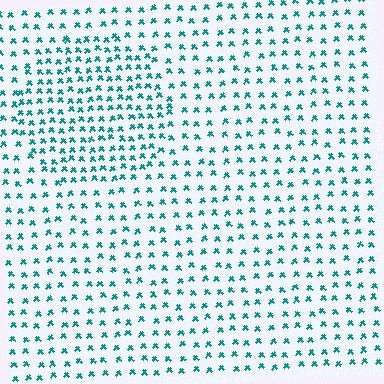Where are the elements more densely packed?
The elements are more densely packed inside the circle boundary.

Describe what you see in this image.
The image contains small teal elements arranged at two different densities. A circle-shaped region is visible where the elements are more densely packed than the surrounding area.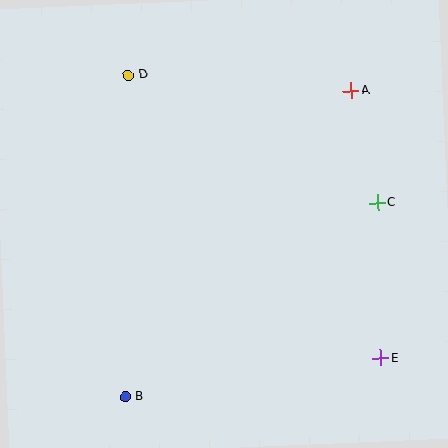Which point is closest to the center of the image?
Point C at (377, 203) is closest to the center.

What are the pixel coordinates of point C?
Point C is at (377, 203).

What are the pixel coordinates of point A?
Point A is at (351, 91).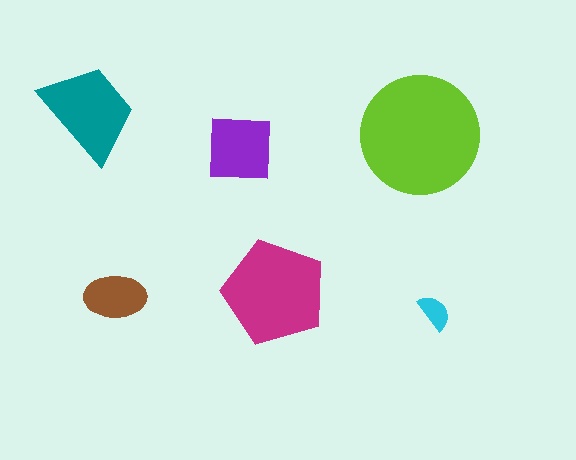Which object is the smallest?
The cyan semicircle.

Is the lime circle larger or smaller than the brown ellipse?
Larger.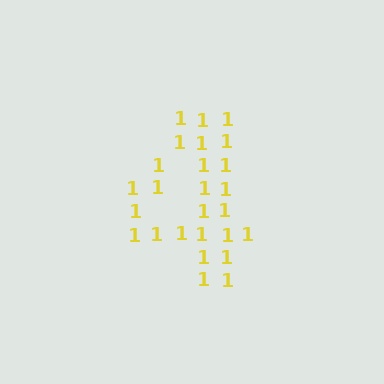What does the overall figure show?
The overall figure shows the digit 4.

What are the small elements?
The small elements are digit 1's.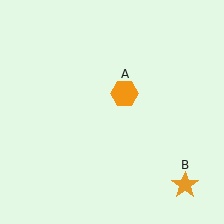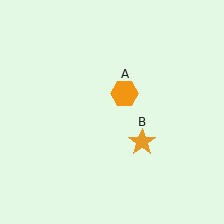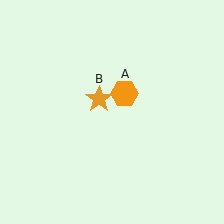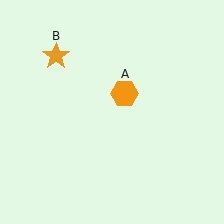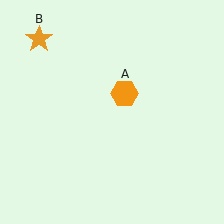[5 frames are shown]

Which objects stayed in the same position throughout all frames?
Orange hexagon (object A) remained stationary.